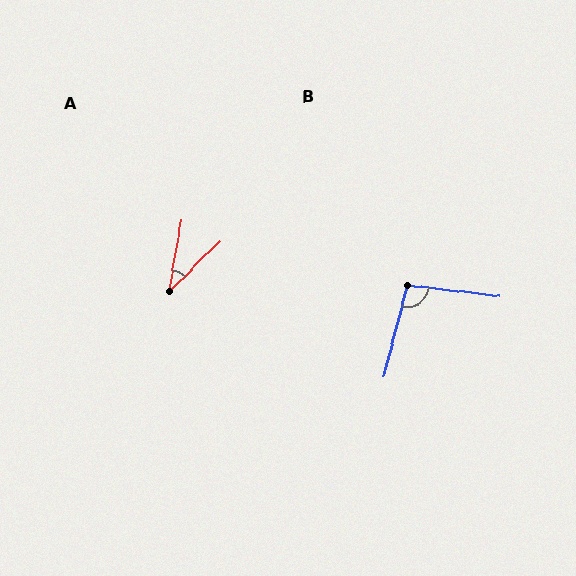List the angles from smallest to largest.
A (35°), B (98°).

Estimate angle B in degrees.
Approximately 98 degrees.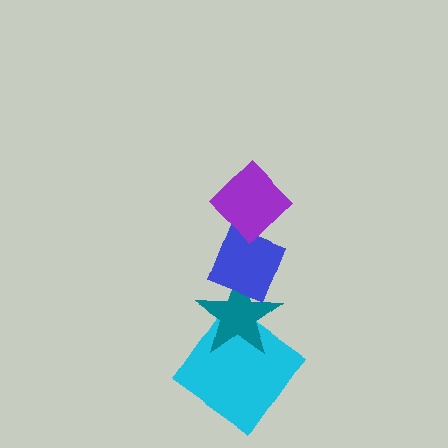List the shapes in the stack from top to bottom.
From top to bottom: the purple diamond, the blue diamond, the teal star, the cyan diamond.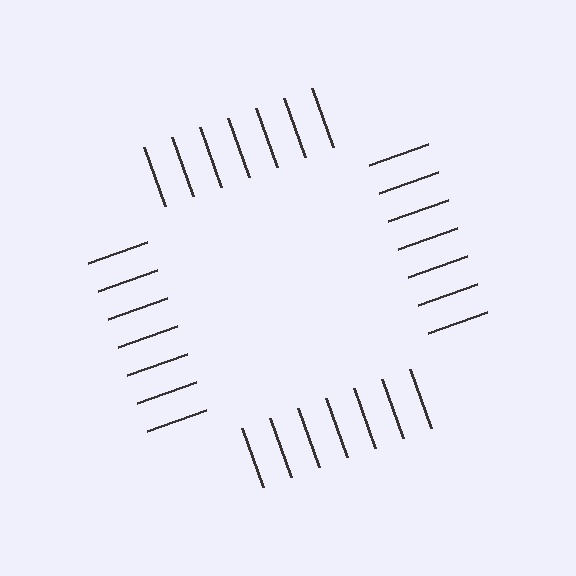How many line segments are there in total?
28 — 7 along each of the 4 edges.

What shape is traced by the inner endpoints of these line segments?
An illusory square — the line segments terminate on its edges but no continuous stroke is drawn.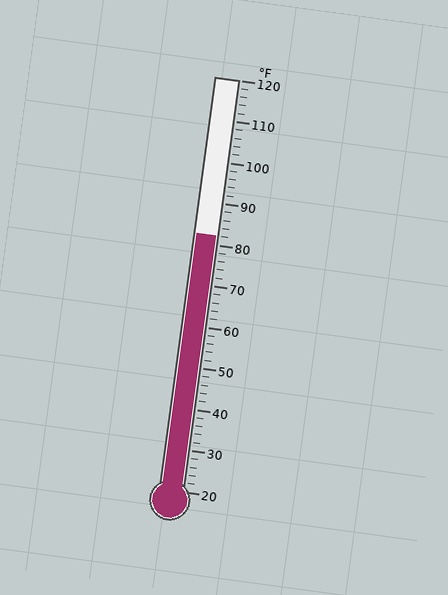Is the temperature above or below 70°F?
The temperature is above 70°F.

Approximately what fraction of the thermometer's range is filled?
The thermometer is filled to approximately 60% of its range.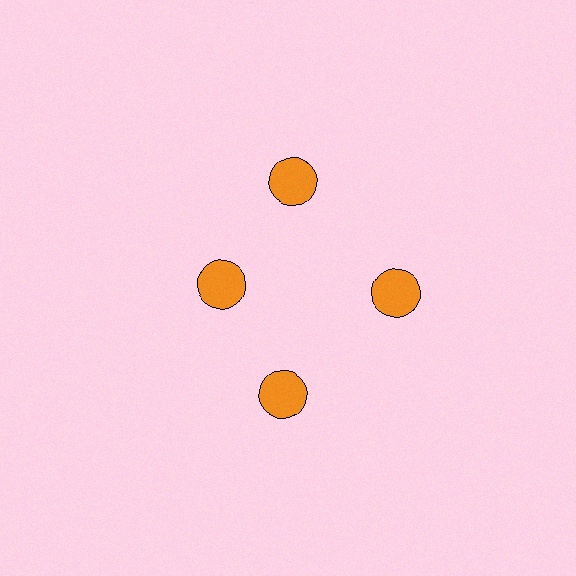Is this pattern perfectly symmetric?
No. The 4 orange circles are arranged in a ring, but one element near the 9 o'clock position is pulled inward toward the center, breaking the 4-fold rotational symmetry.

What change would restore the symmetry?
The symmetry would be restored by moving it outward, back onto the ring so that all 4 circles sit at equal angles and equal distance from the center.